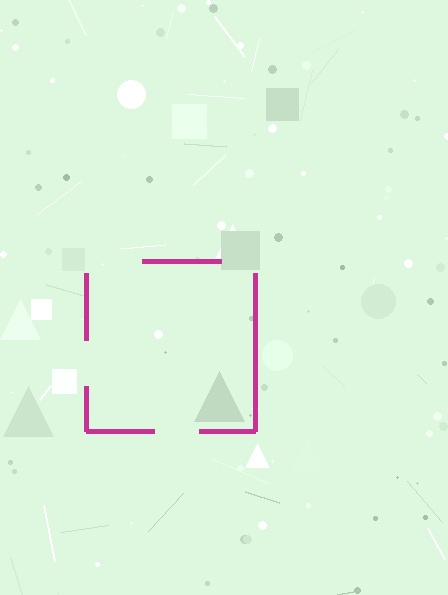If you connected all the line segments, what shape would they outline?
They would outline a square.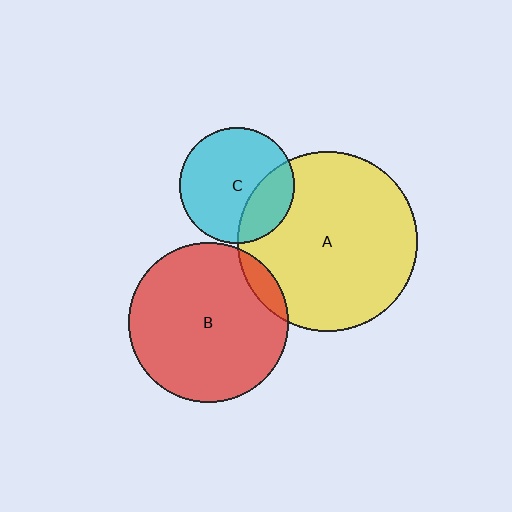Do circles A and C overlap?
Yes.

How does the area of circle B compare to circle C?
Approximately 1.9 times.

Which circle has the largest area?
Circle A (yellow).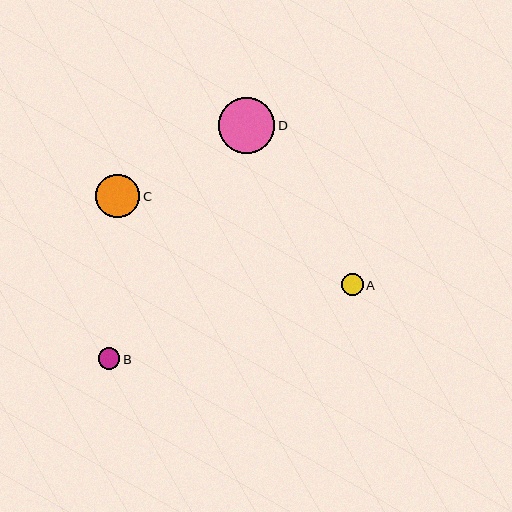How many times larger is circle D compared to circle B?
Circle D is approximately 2.6 times the size of circle B.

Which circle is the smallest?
Circle B is the smallest with a size of approximately 21 pixels.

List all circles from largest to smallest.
From largest to smallest: D, C, A, B.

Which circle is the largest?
Circle D is the largest with a size of approximately 56 pixels.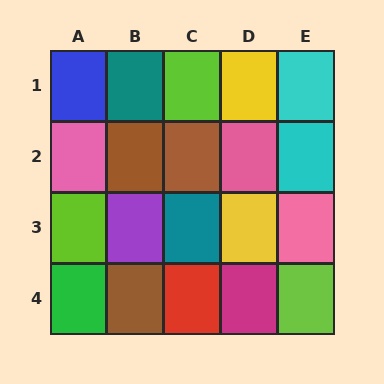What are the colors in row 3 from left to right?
Lime, purple, teal, yellow, pink.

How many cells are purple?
1 cell is purple.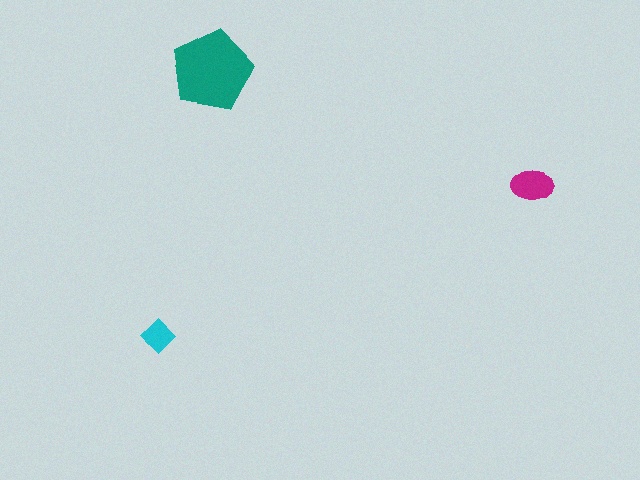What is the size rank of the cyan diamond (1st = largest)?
3rd.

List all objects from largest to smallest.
The teal pentagon, the magenta ellipse, the cyan diamond.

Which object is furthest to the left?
The cyan diamond is leftmost.